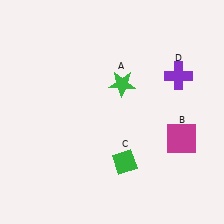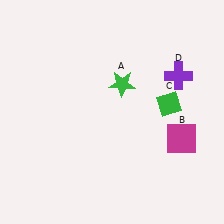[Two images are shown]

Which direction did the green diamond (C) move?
The green diamond (C) moved up.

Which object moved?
The green diamond (C) moved up.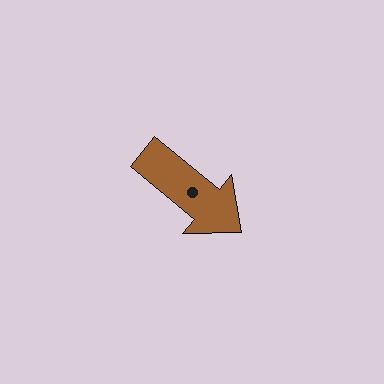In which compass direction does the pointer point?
Southeast.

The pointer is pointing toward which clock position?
Roughly 4 o'clock.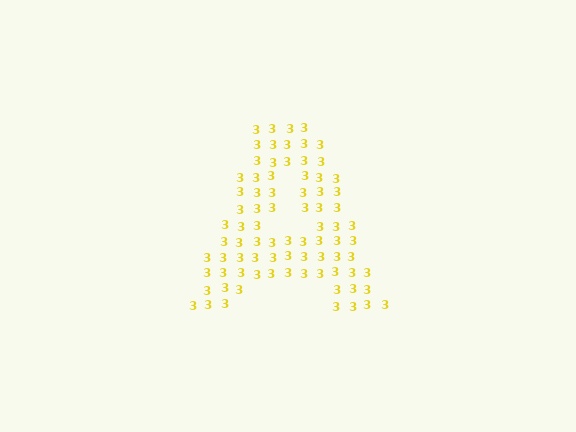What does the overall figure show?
The overall figure shows the letter A.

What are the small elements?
The small elements are digit 3's.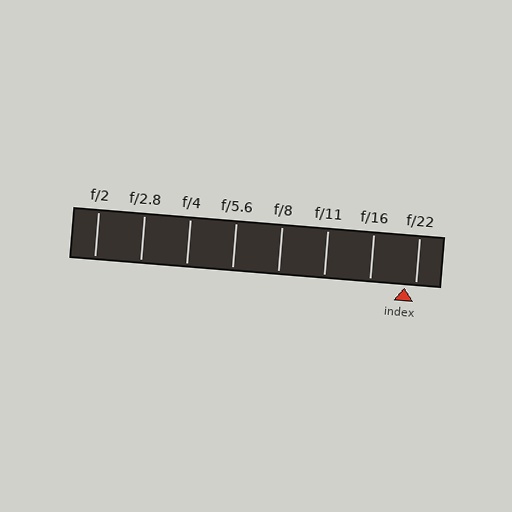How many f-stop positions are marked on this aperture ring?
There are 8 f-stop positions marked.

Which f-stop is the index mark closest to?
The index mark is closest to f/22.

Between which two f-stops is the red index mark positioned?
The index mark is between f/16 and f/22.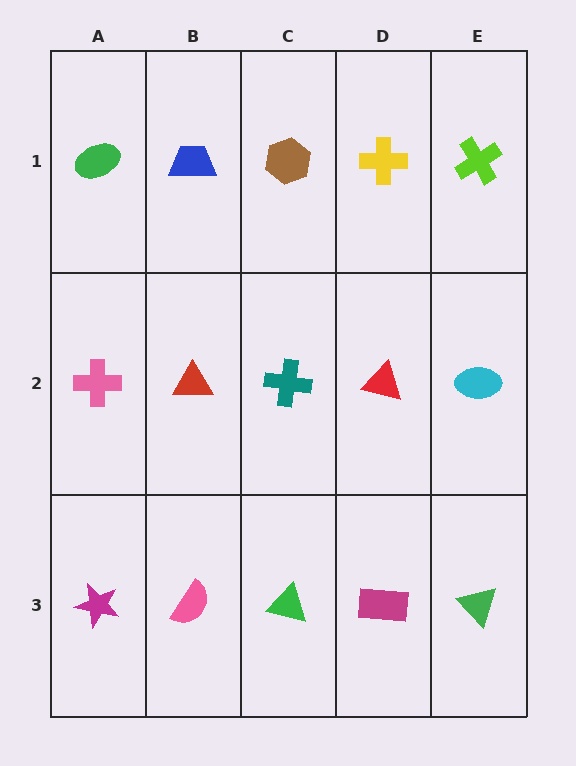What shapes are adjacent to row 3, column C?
A teal cross (row 2, column C), a pink semicircle (row 3, column B), a magenta rectangle (row 3, column D).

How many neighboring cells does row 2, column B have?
4.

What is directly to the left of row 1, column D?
A brown hexagon.